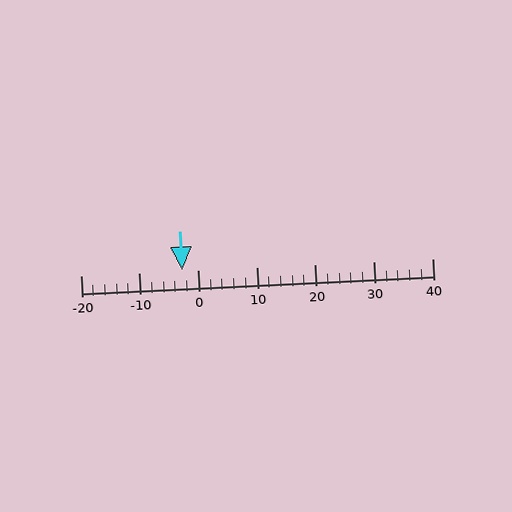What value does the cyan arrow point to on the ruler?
The cyan arrow points to approximately -3.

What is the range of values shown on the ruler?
The ruler shows values from -20 to 40.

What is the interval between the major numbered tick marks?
The major tick marks are spaced 10 units apart.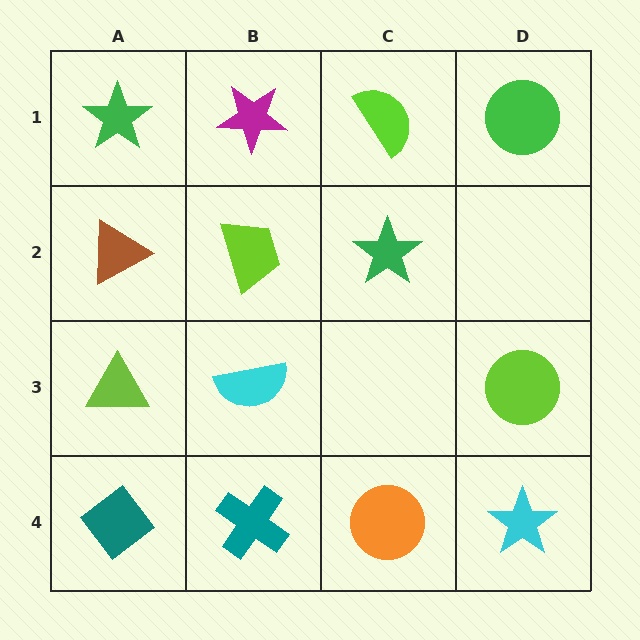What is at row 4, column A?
A teal diamond.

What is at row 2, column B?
A lime trapezoid.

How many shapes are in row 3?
3 shapes.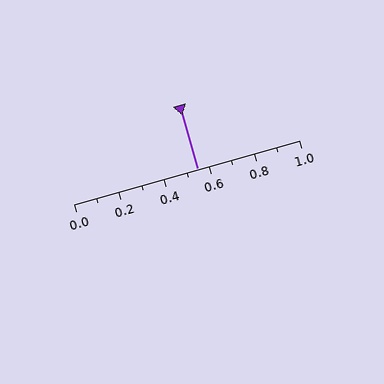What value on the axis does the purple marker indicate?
The marker indicates approximately 0.55.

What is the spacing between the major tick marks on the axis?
The major ticks are spaced 0.2 apart.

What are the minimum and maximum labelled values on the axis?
The axis runs from 0.0 to 1.0.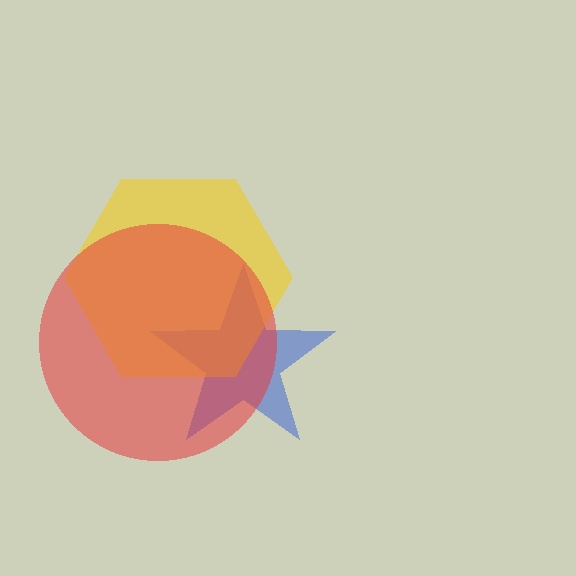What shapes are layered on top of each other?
The layered shapes are: a blue star, a yellow hexagon, a red circle.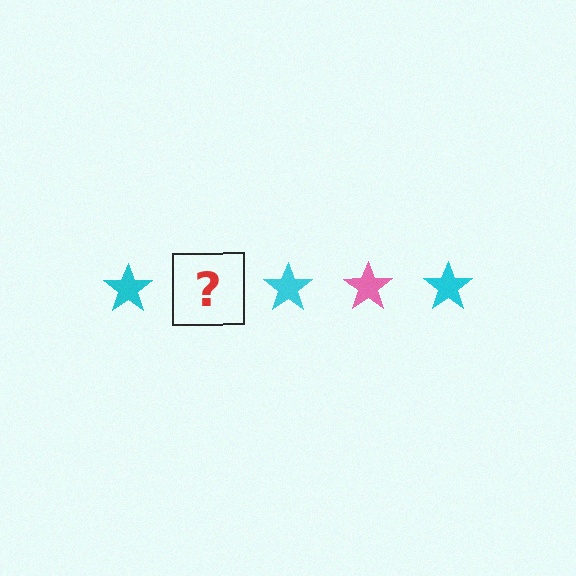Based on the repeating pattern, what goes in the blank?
The blank should be a pink star.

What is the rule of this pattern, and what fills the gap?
The rule is that the pattern cycles through cyan, pink stars. The gap should be filled with a pink star.